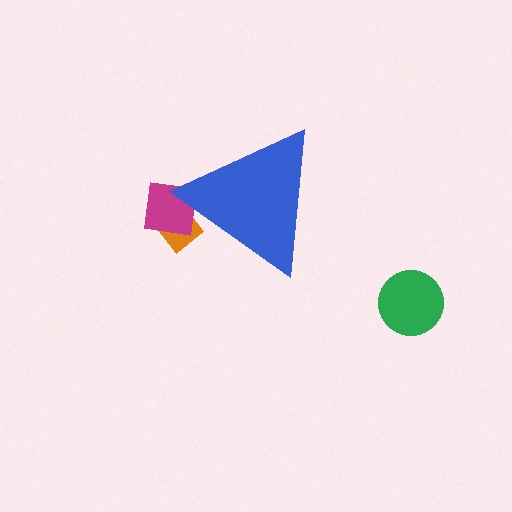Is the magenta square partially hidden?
Yes, the magenta square is partially hidden behind the blue triangle.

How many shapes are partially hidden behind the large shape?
2 shapes are partially hidden.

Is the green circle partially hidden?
No, the green circle is fully visible.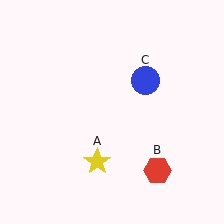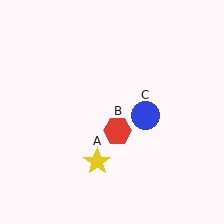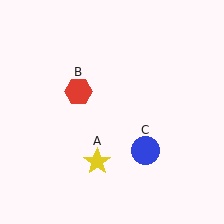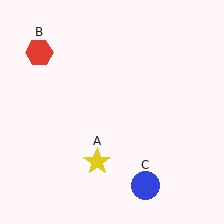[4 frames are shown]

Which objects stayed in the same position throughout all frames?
Yellow star (object A) remained stationary.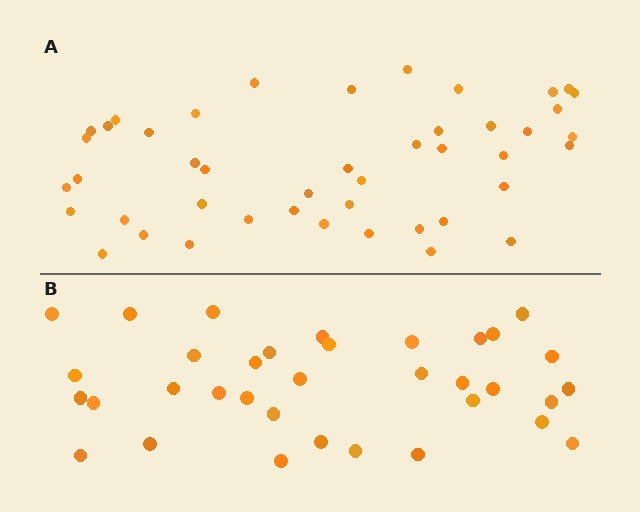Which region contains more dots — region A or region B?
Region A (the top region) has more dots.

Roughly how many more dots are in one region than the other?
Region A has roughly 10 or so more dots than region B.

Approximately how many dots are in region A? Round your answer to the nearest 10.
About 40 dots. (The exact count is 45, which rounds to 40.)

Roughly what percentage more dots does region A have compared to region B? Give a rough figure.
About 30% more.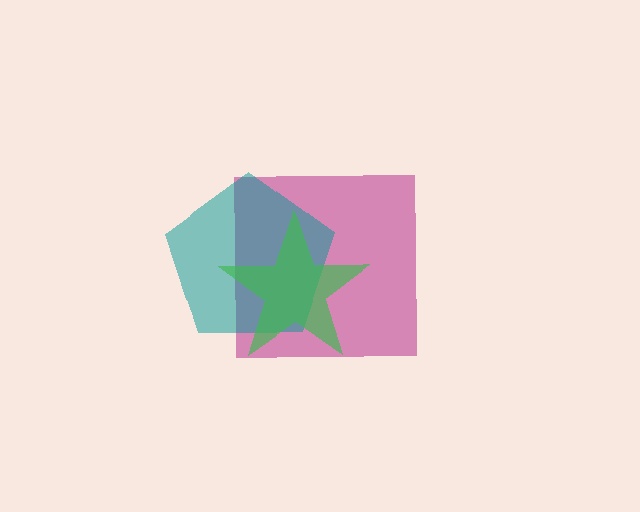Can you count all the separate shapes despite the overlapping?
Yes, there are 3 separate shapes.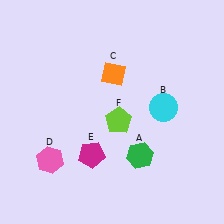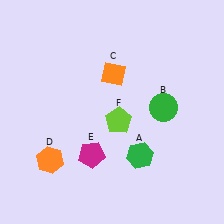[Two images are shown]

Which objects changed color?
B changed from cyan to green. D changed from pink to orange.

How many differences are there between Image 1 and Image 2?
There are 2 differences between the two images.